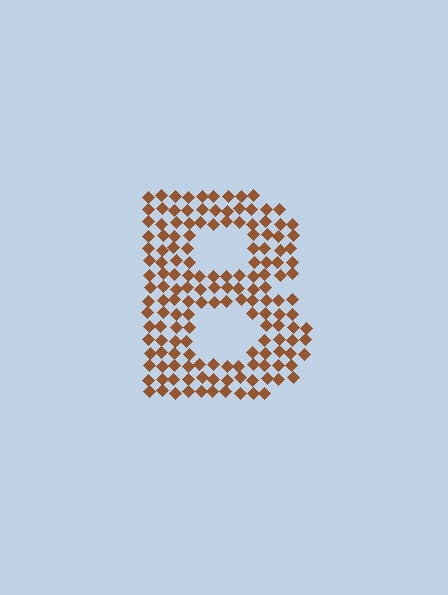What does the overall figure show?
The overall figure shows the letter B.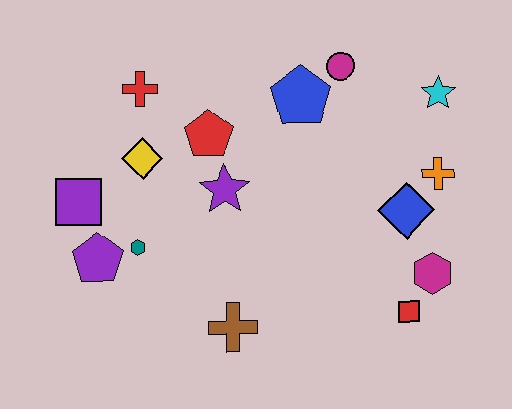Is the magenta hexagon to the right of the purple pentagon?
Yes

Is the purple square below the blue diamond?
No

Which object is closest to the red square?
The magenta hexagon is closest to the red square.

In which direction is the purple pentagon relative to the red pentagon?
The purple pentagon is below the red pentagon.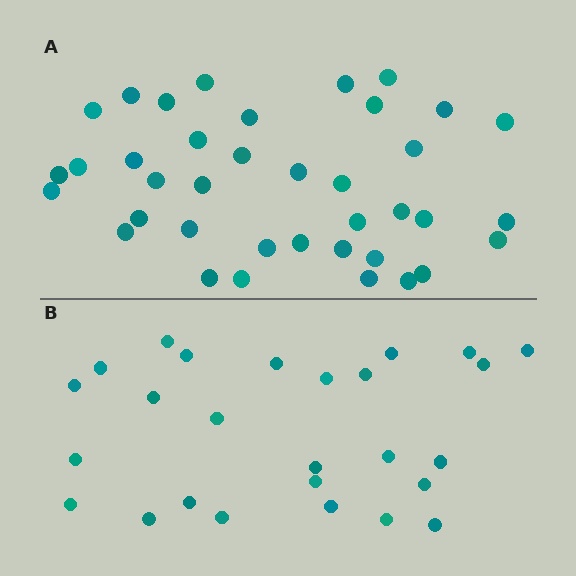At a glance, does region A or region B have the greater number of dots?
Region A (the top region) has more dots.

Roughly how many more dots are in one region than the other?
Region A has roughly 12 or so more dots than region B.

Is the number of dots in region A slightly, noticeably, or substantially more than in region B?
Region A has substantially more. The ratio is roughly 1.5 to 1.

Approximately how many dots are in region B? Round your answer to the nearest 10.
About 30 dots. (The exact count is 26, which rounds to 30.)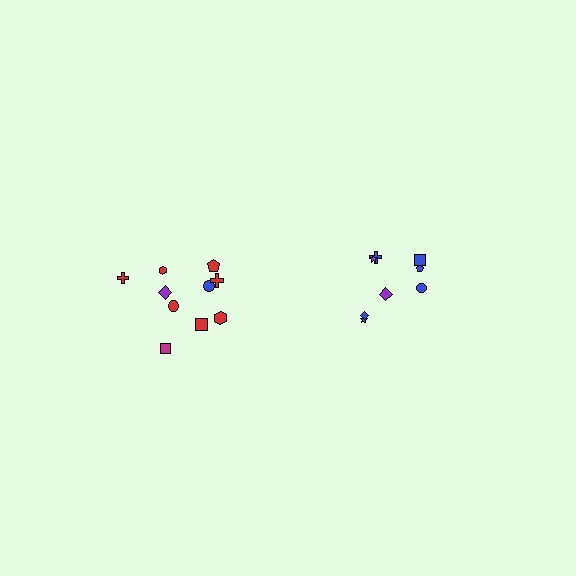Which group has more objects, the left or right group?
The left group.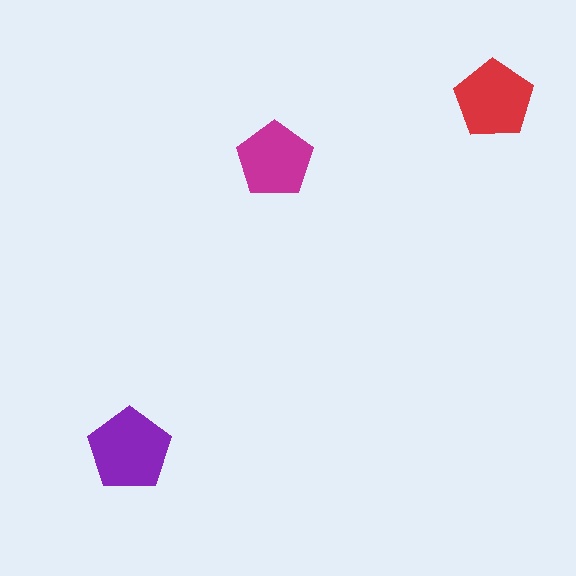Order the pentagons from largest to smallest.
the purple one, the red one, the magenta one.